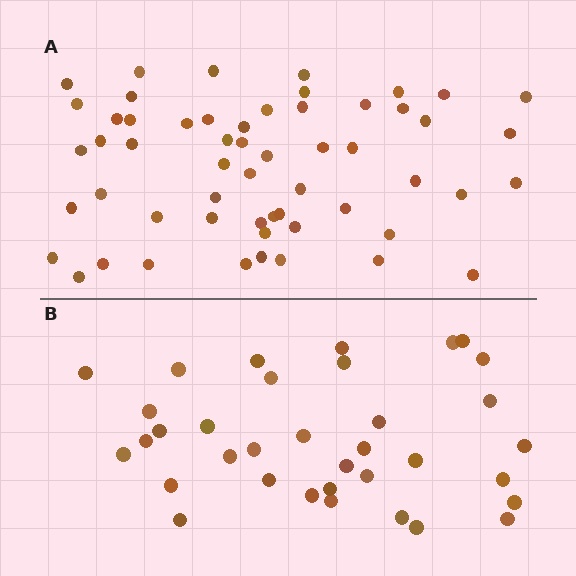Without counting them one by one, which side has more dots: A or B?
Region A (the top region) has more dots.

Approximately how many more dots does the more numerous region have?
Region A has approximately 20 more dots than region B.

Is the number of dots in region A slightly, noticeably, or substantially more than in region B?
Region A has substantially more. The ratio is roughly 1.6 to 1.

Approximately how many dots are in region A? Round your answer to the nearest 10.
About 60 dots. (The exact count is 56, which rounds to 60.)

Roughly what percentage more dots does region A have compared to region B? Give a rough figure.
About 60% more.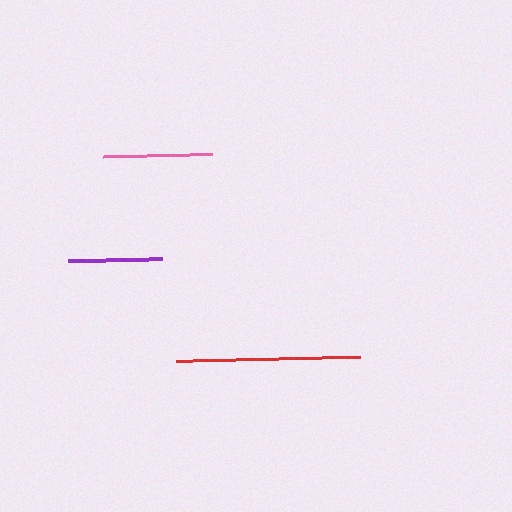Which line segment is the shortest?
The purple line is the shortest at approximately 94 pixels.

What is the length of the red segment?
The red segment is approximately 184 pixels long.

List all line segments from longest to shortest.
From longest to shortest: red, pink, purple.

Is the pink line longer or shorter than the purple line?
The pink line is longer than the purple line.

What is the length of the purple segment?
The purple segment is approximately 94 pixels long.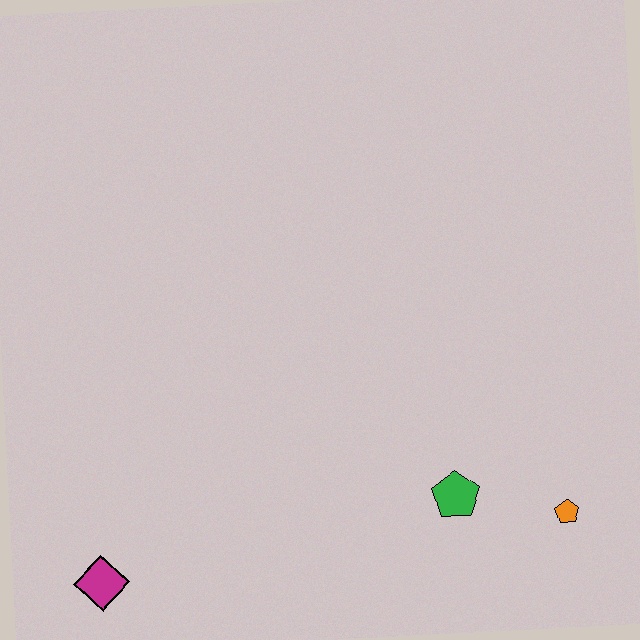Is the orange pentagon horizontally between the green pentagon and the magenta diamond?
No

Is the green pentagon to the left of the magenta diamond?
No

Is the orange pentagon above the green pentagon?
No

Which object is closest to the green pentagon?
The orange pentagon is closest to the green pentagon.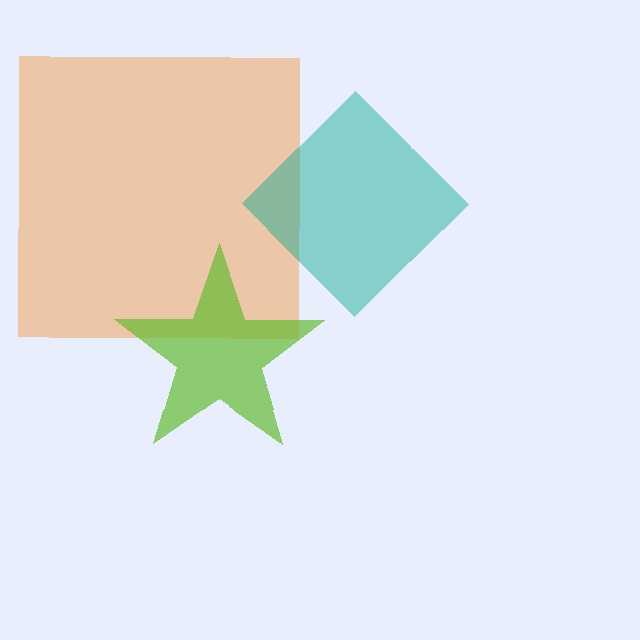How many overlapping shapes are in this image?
There are 3 overlapping shapes in the image.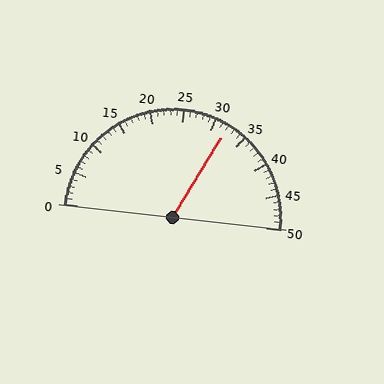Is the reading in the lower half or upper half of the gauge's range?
The reading is in the upper half of the range (0 to 50).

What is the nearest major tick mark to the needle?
The nearest major tick mark is 30.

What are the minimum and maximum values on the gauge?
The gauge ranges from 0 to 50.